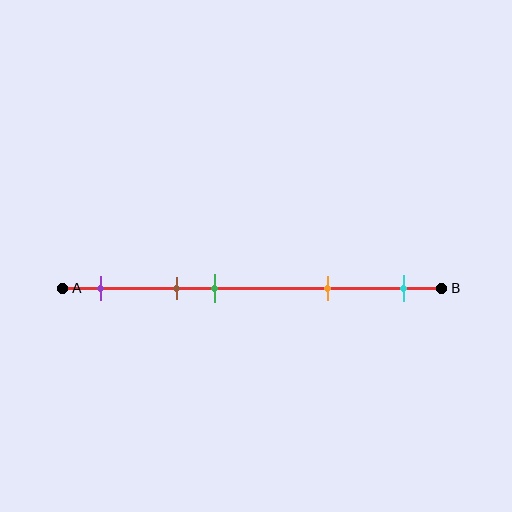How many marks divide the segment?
There are 5 marks dividing the segment.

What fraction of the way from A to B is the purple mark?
The purple mark is approximately 10% (0.1) of the way from A to B.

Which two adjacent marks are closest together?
The brown and green marks are the closest adjacent pair.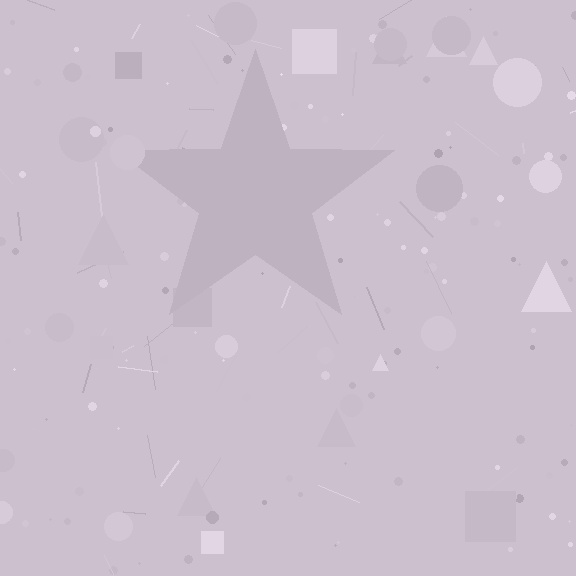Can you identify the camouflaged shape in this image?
The camouflaged shape is a star.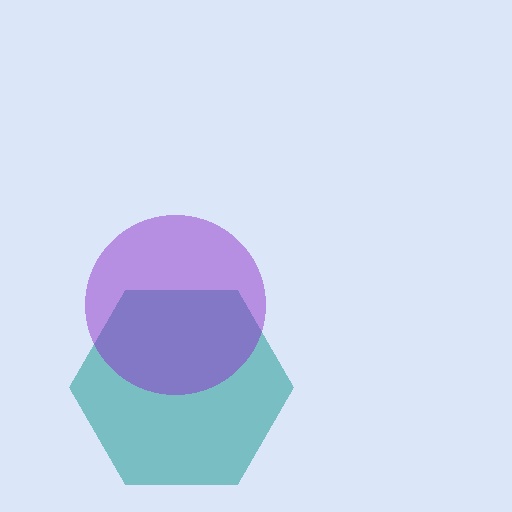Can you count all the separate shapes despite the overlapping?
Yes, there are 2 separate shapes.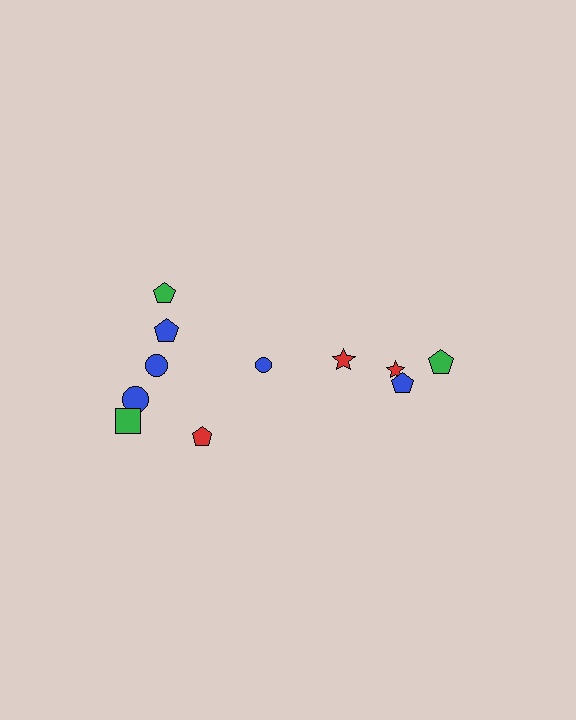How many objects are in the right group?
There are 4 objects.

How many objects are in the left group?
There are 7 objects.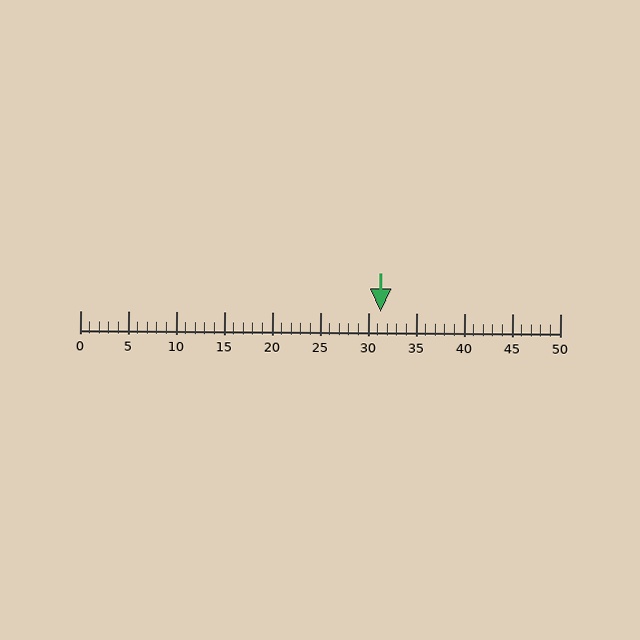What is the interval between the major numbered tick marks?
The major tick marks are spaced 5 units apart.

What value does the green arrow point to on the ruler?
The green arrow points to approximately 31.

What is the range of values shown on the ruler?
The ruler shows values from 0 to 50.